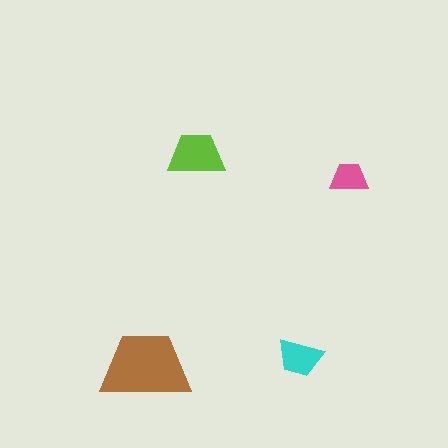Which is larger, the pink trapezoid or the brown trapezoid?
The brown one.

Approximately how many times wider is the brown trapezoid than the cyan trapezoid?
About 2 times wider.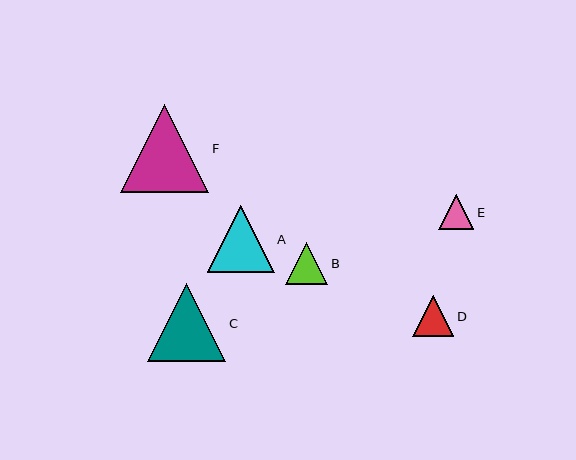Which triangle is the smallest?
Triangle E is the smallest with a size of approximately 35 pixels.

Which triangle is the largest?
Triangle F is the largest with a size of approximately 89 pixels.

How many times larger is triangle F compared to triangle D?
Triangle F is approximately 2.2 times the size of triangle D.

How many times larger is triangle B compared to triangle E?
Triangle B is approximately 1.2 times the size of triangle E.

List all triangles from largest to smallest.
From largest to smallest: F, C, A, B, D, E.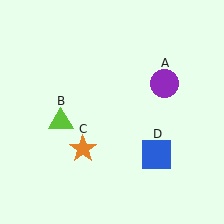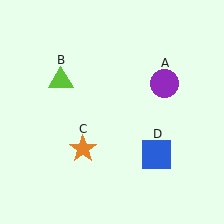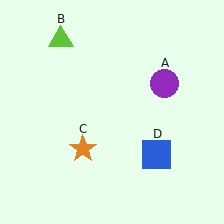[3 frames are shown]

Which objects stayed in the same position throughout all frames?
Purple circle (object A) and orange star (object C) and blue square (object D) remained stationary.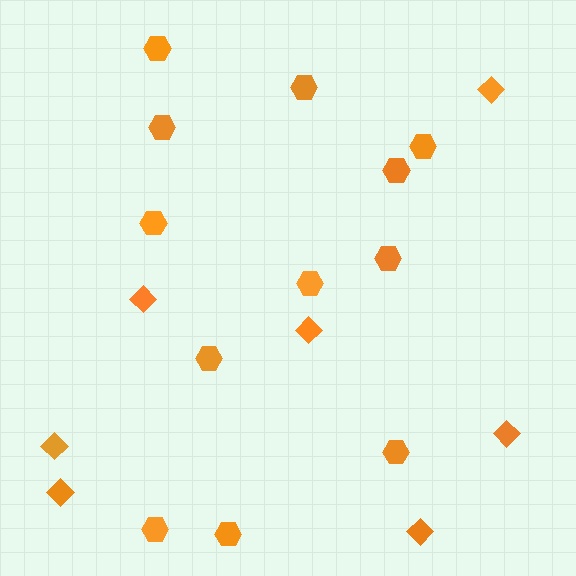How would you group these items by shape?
There are 2 groups: one group of diamonds (7) and one group of hexagons (12).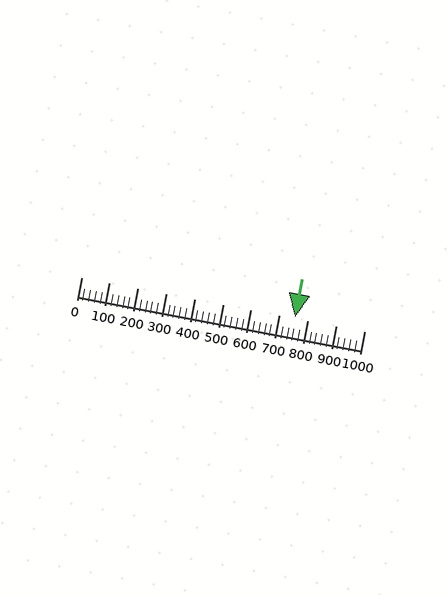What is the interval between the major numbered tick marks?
The major tick marks are spaced 100 units apart.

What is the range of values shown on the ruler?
The ruler shows values from 0 to 1000.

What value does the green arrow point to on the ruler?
The green arrow points to approximately 756.